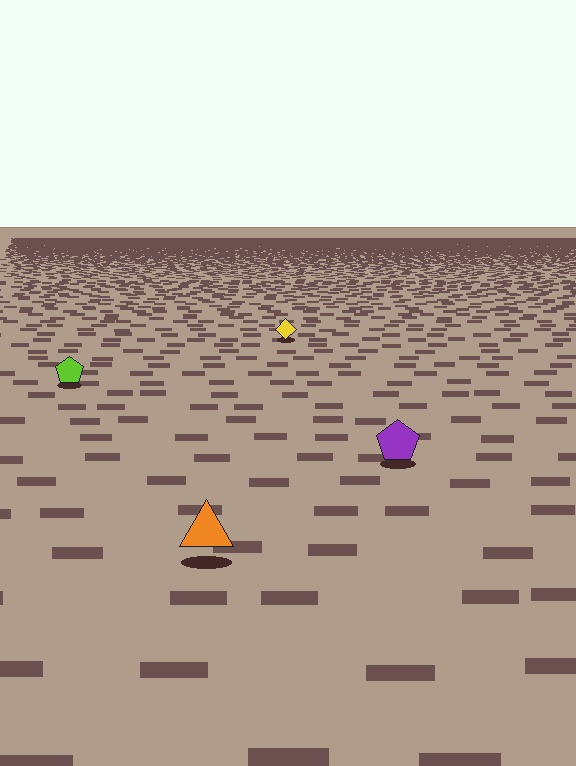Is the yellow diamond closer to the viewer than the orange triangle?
No. The orange triangle is closer — you can tell from the texture gradient: the ground texture is coarser near it.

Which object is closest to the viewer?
The orange triangle is closest. The texture marks near it are larger and more spread out.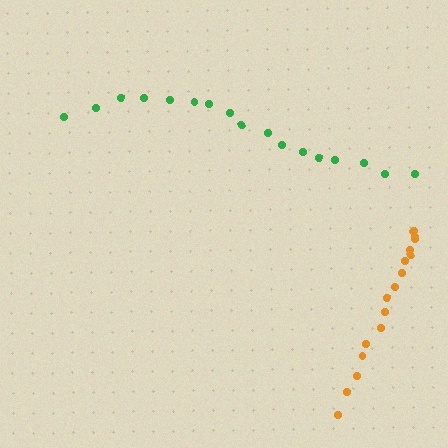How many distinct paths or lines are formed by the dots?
There are 2 distinct paths.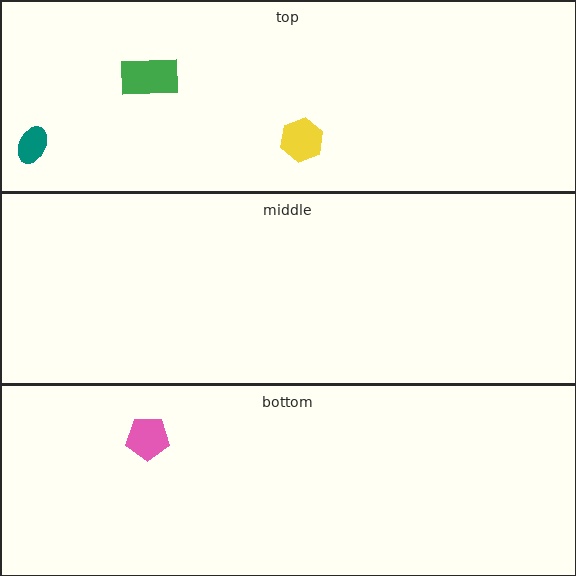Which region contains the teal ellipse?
The top region.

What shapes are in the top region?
The yellow hexagon, the teal ellipse, the green rectangle.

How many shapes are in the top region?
3.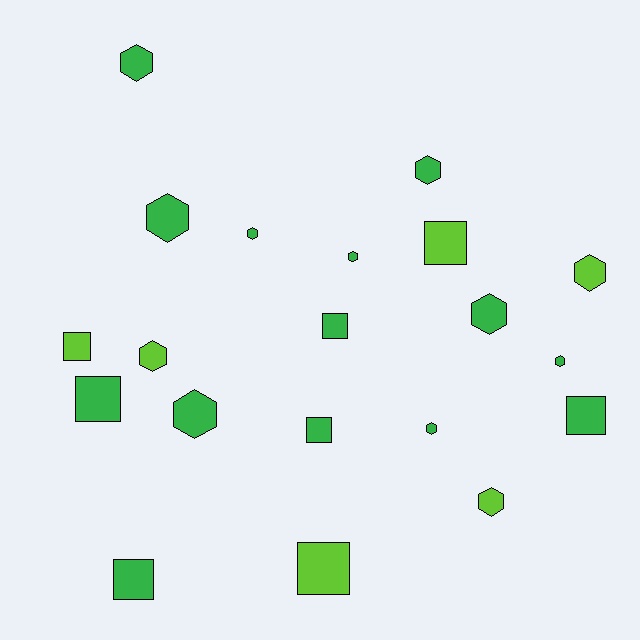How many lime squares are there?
There are 3 lime squares.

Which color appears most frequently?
Green, with 14 objects.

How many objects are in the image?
There are 20 objects.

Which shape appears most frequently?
Hexagon, with 12 objects.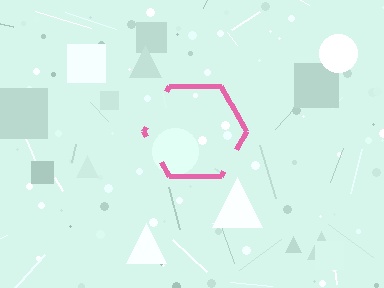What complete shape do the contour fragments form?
The contour fragments form a hexagon.